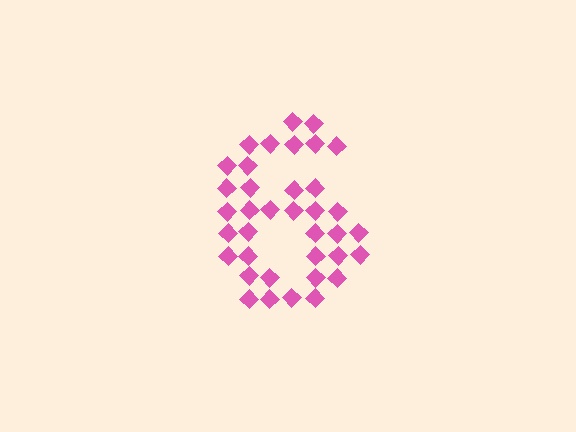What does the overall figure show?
The overall figure shows the digit 6.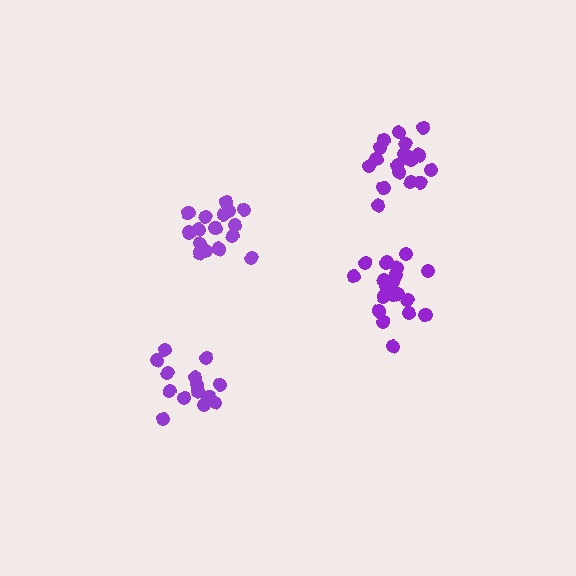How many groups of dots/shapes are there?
There are 4 groups.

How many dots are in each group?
Group 1: 14 dots, Group 2: 19 dots, Group 3: 18 dots, Group 4: 20 dots (71 total).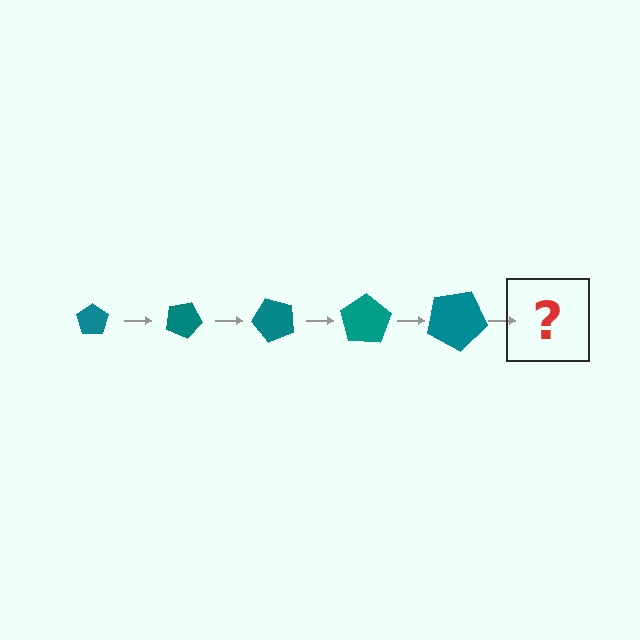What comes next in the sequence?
The next element should be a pentagon, larger than the previous one and rotated 125 degrees from the start.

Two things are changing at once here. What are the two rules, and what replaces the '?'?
The two rules are that the pentagon grows larger each step and it rotates 25 degrees each step. The '?' should be a pentagon, larger than the previous one and rotated 125 degrees from the start.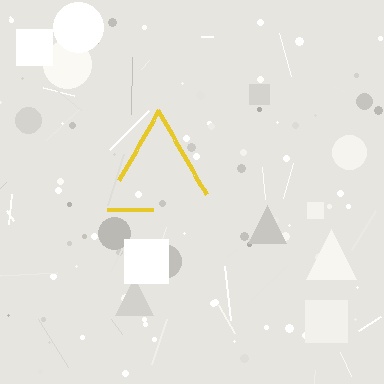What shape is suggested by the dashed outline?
The dashed outline suggests a triangle.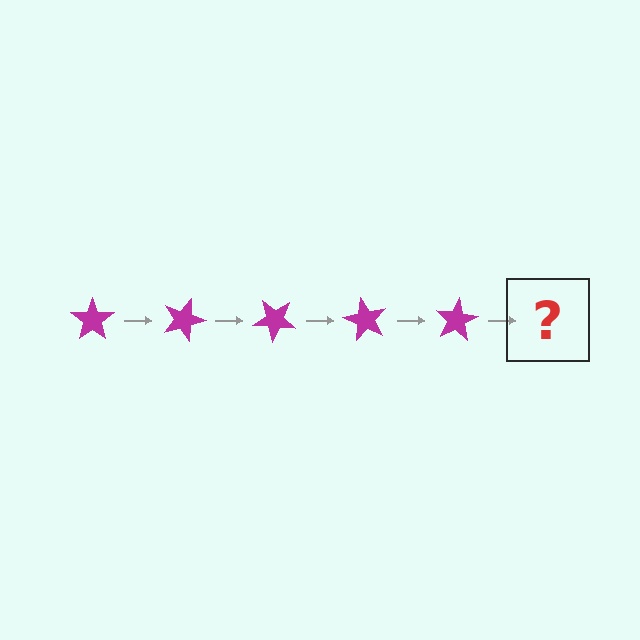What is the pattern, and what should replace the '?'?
The pattern is that the star rotates 20 degrees each step. The '?' should be a magenta star rotated 100 degrees.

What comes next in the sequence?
The next element should be a magenta star rotated 100 degrees.